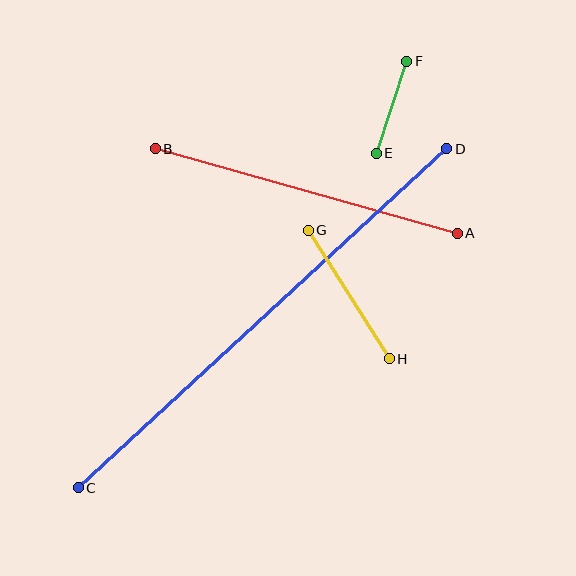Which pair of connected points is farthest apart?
Points C and D are farthest apart.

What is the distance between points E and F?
The distance is approximately 97 pixels.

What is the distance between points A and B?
The distance is approximately 313 pixels.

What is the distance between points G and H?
The distance is approximately 152 pixels.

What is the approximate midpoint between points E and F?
The midpoint is at approximately (392, 107) pixels.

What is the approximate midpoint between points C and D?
The midpoint is at approximately (262, 318) pixels.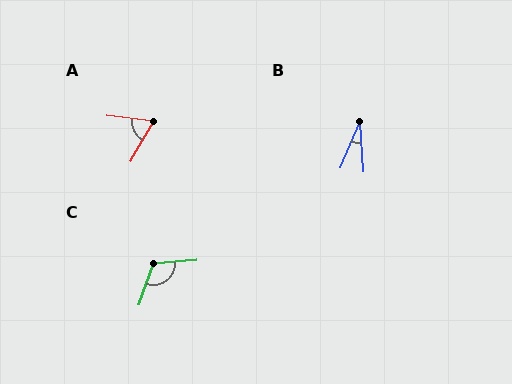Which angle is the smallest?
B, at approximately 27 degrees.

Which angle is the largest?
C, at approximately 114 degrees.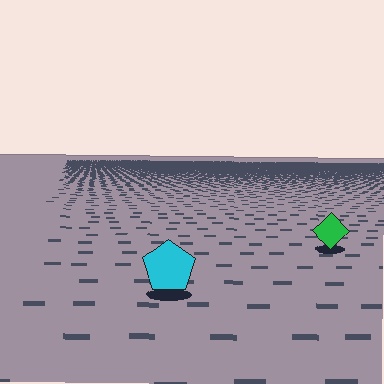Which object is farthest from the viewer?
The green diamond is farthest from the viewer. It appears smaller and the ground texture around it is denser.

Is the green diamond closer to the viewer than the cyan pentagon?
No. The cyan pentagon is closer — you can tell from the texture gradient: the ground texture is coarser near it.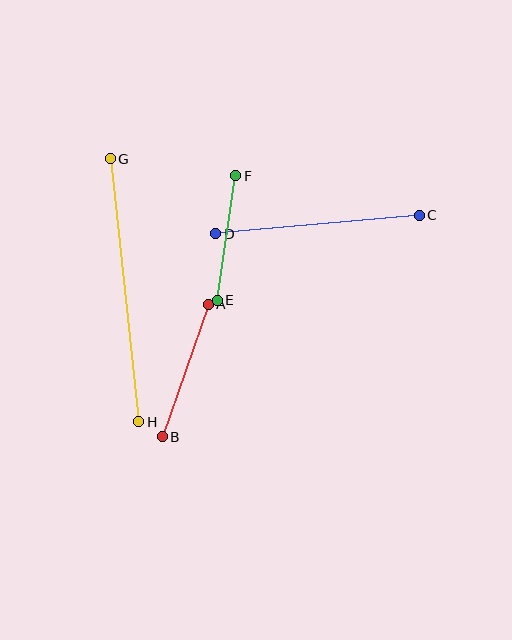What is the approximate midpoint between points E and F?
The midpoint is at approximately (226, 238) pixels.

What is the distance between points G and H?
The distance is approximately 264 pixels.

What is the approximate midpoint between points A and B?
The midpoint is at approximately (185, 370) pixels.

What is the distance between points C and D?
The distance is approximately 205 pixels.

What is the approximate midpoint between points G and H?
The midpoint is at approximately (125, 290) pixels.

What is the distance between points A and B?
The distance is approximately 140 pixels.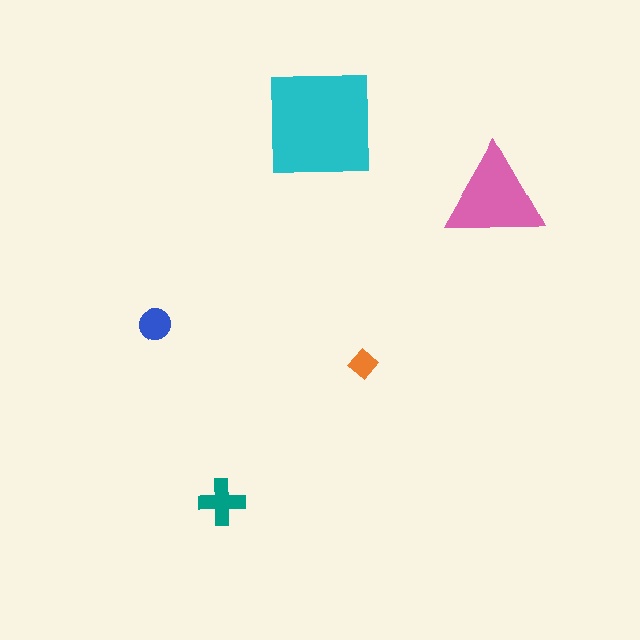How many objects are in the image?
There are 5 objects in the image.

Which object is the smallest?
The orange diamond.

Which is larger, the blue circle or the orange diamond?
The blue circle.